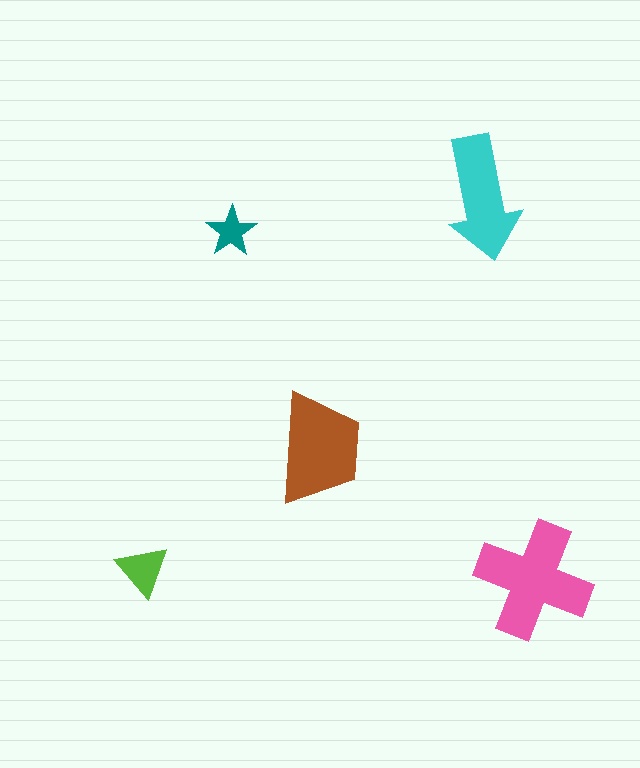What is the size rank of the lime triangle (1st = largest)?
4th.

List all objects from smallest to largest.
The teal star, the lime triangle, the cyan arrow, the brown trapezoid, the pink cross.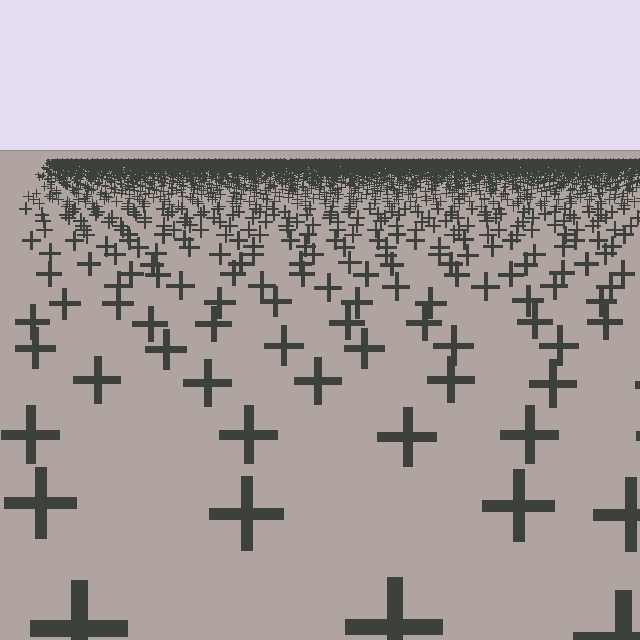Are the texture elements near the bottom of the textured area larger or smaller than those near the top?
Larger. Near the bottom, elements are closer to the viewer and appear at a bigger on-screen size.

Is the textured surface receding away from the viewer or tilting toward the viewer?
The surface is receding away from the viewer. Texture elements get smaller and denser toward the top.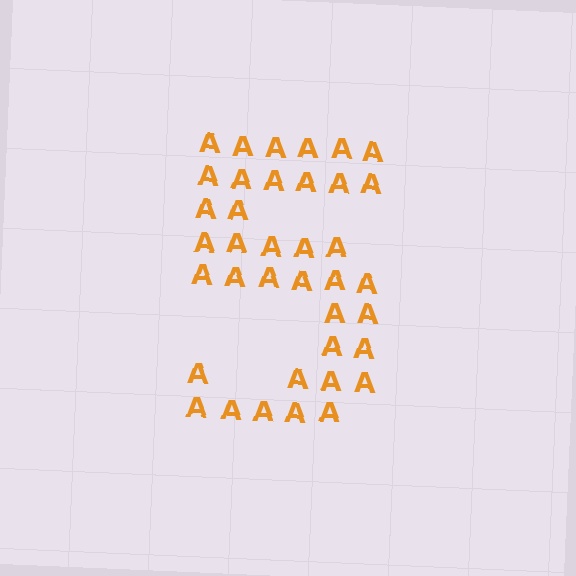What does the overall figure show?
The overall figure shows the digit 5.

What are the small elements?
The small elements are letter A's.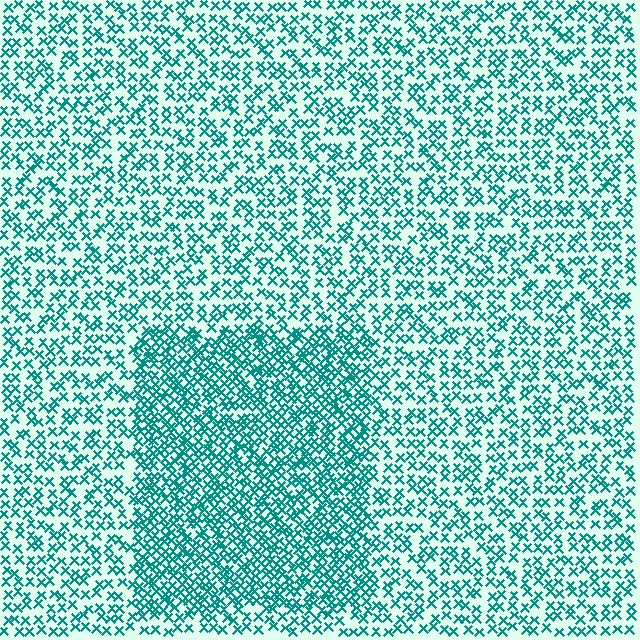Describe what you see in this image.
The image contains small teal elements arranged at two different densities. A rectangle-shaped region is visible where the elements are more densely packed than the surrounding area.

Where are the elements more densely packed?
The elements are more densely packed inside the rectangle boundary.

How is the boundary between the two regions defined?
The boundary is defined by a change in element density (approximately 1.9x ratio). All elements are the same color, size, and shape.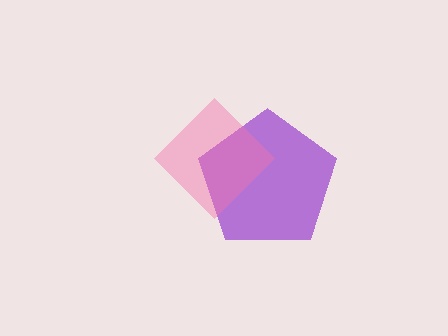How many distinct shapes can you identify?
There are 2 distinct shapes: a purple pentagon, a pink diamond.